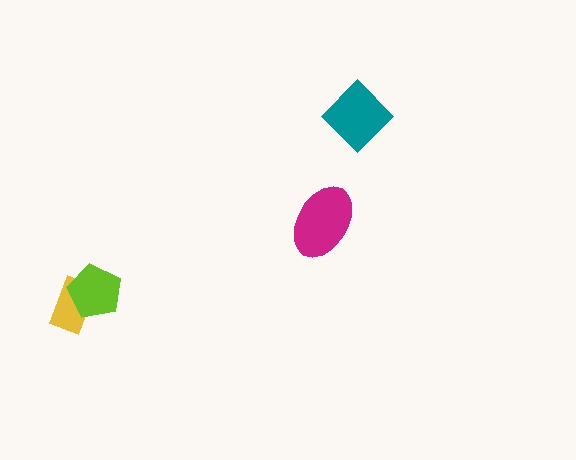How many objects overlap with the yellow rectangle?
1 object overlaps with the yellow rectangle.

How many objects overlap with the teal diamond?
0 objects overlap with the teal diamond.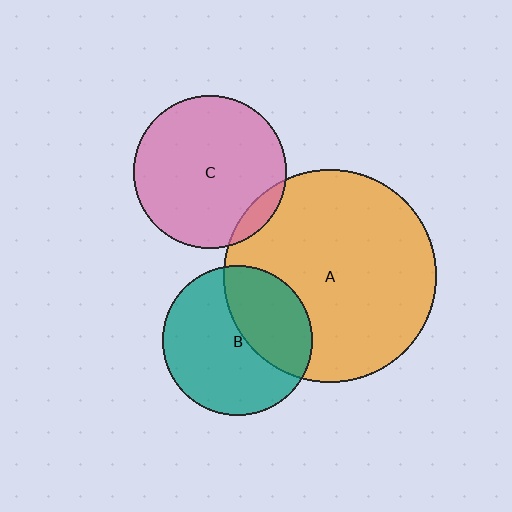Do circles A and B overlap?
Yes.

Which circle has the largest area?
Circle A (orange).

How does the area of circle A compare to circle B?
Approximately 2.0 times.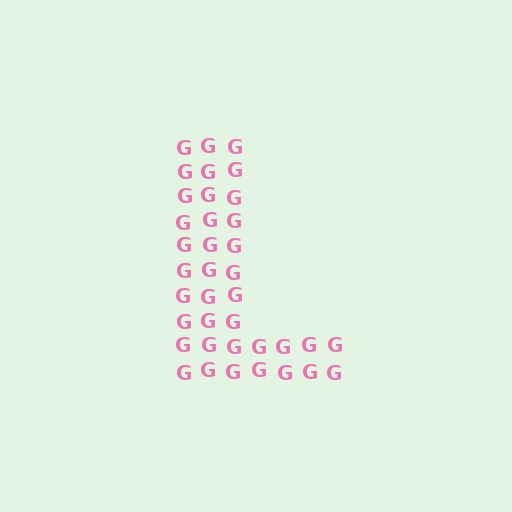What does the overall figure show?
The overall figure shows the letter L.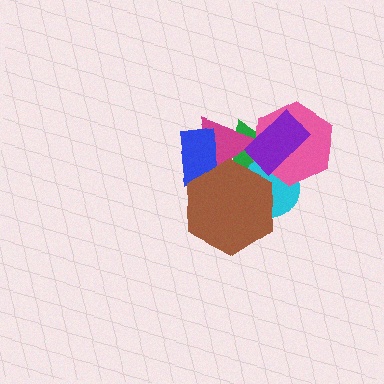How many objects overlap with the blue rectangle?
3 objects overlap with the blue rectangle.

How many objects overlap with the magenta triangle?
4 objects overlap with the magenta triangle.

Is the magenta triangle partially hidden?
Yes, it is partially covered by another shape.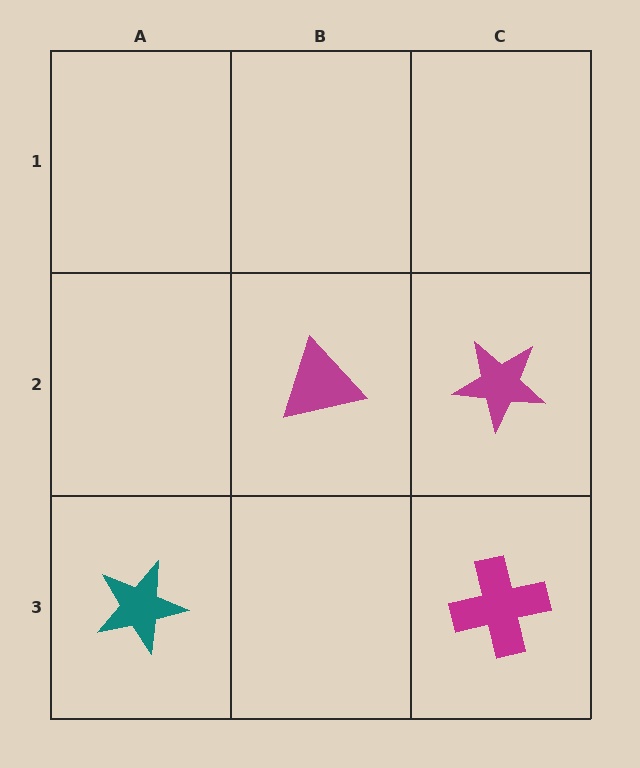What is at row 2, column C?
A magenta star.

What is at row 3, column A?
A teal star.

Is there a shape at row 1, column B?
No, that cell is empty.